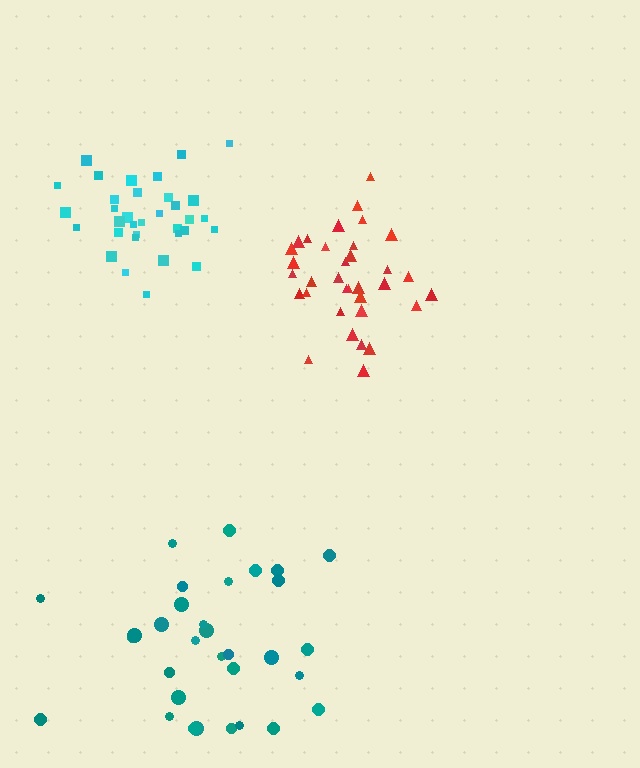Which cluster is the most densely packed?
Cyan.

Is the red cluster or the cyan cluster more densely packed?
Cyan.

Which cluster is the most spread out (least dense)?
Teal.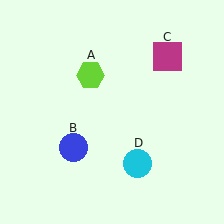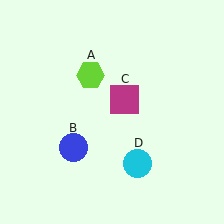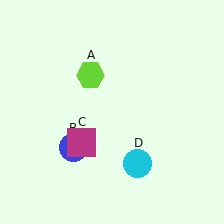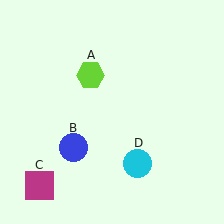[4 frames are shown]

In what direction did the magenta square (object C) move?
The magenta square (object C) moved down and to the left.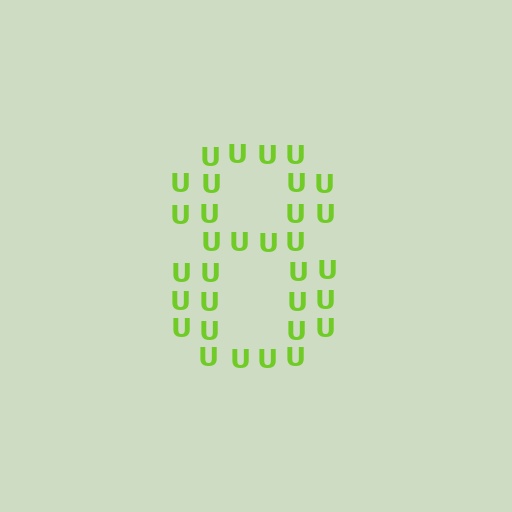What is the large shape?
The large shape is the digit 8.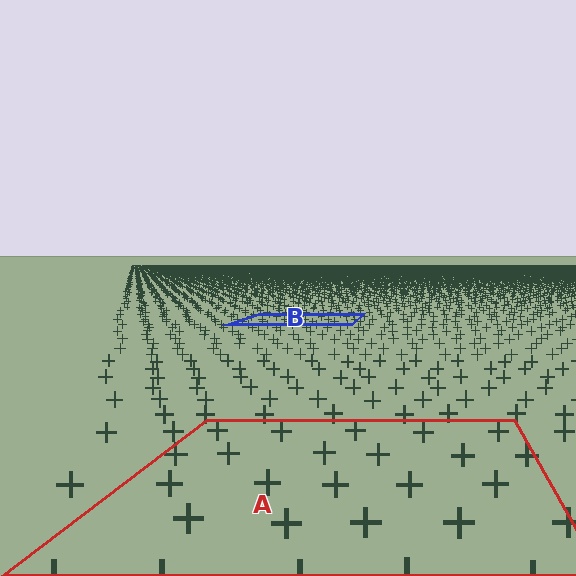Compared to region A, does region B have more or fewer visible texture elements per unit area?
Region B has more texture elements per unit area — they are packed more densely because it is farther away.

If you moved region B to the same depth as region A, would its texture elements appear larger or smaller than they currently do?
They would appear larger. At a closer depth, the same texture elements are projected at a bigger on-screen size.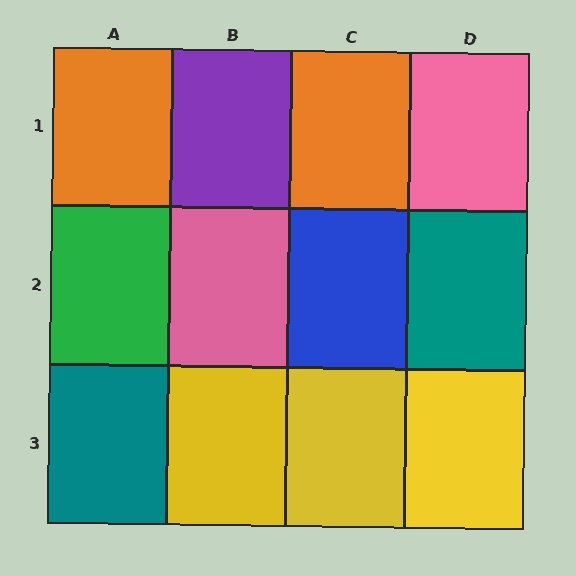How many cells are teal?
2 cells are teal.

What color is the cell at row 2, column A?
Green.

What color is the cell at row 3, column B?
Yellow.